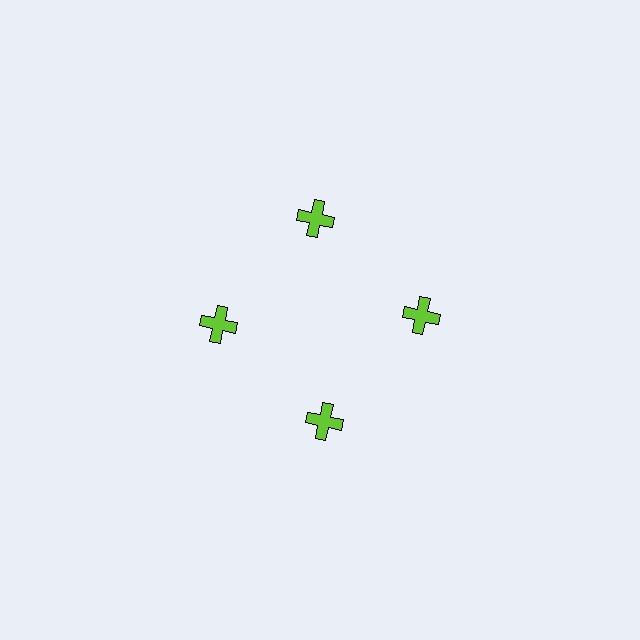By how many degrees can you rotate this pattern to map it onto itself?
The pattern maps onto itself every 90 degrees of rotation.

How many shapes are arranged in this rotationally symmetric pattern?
There are 4 shapes, arranged in 4 groups of 1.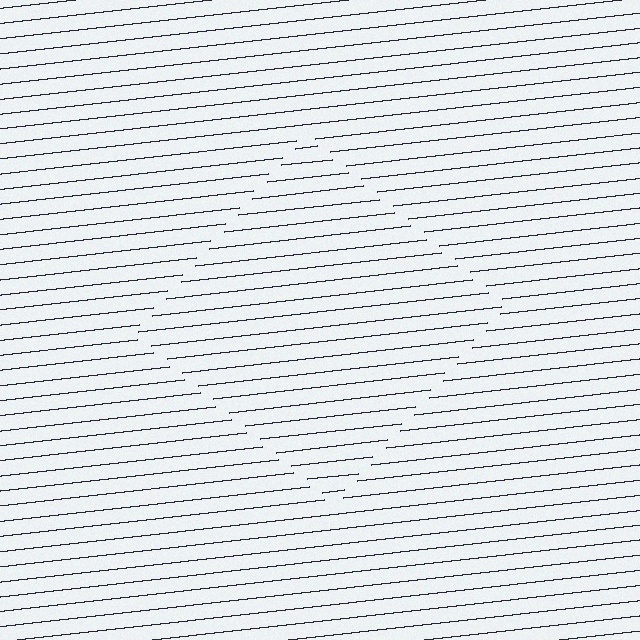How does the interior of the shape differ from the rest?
The interior of the shape contains the same grating, shifted by half a period — the contour is defined by the phase discontinuity where line-ends from the inner and outer gratings abut.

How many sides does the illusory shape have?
4 sides — the line-ends trace a square.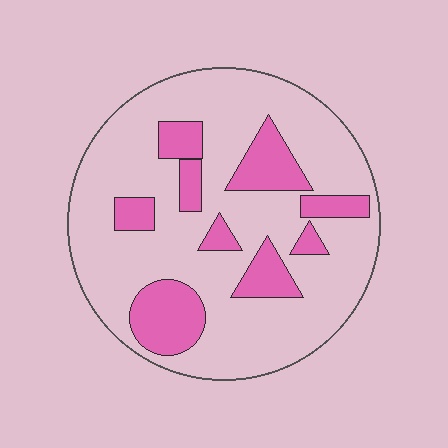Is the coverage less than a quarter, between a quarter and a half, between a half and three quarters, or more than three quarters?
Less than a quarter.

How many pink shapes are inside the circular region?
9.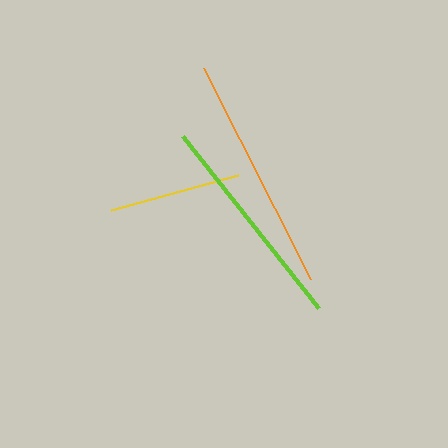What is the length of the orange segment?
The orange segment is approximately 236 pixels long.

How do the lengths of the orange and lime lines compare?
The orange and lime lines are approximately the same length.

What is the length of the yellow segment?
The yellow segment is approximately 132 pixels long.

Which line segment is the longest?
The orange line is the longest at approximately 236 pixels.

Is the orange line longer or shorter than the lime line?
The orange line is longer than the lime line.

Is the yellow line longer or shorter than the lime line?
The lime line is longer than the yellow line.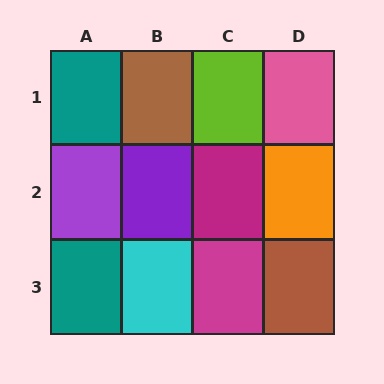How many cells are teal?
2 cells are teal.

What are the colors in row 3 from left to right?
Teal, cyan, magenta, brown.